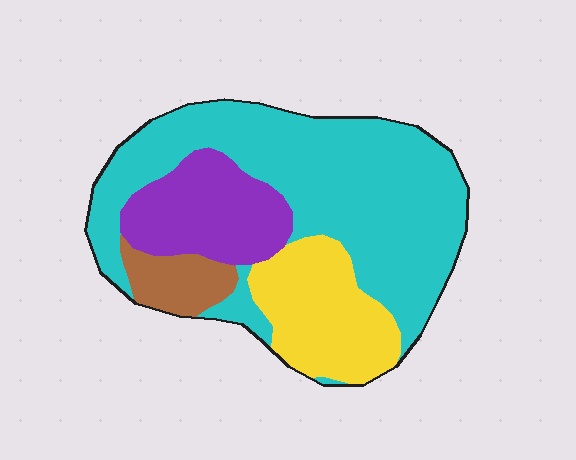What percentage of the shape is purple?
Purple covers roughly 20% of the shape.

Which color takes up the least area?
Brown, at roughly 5%.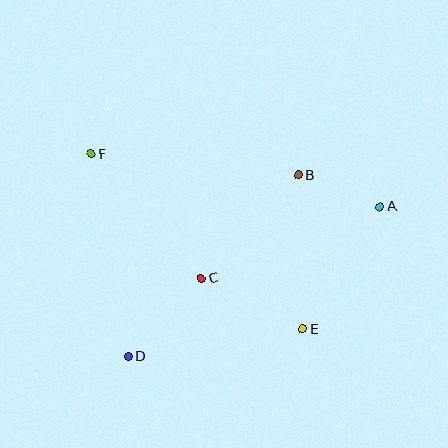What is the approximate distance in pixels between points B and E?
The distance between B and E is approximately 154 pixels.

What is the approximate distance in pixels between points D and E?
The distance between D and E is approximately 176 pixels.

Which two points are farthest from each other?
Points A and F are farthest from each other.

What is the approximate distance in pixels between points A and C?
The distance between A and C is approximately 193 pixels.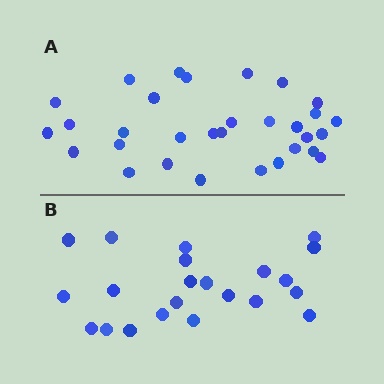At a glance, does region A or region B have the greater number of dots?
Region A (the top region) has more dots.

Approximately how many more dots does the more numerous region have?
Region A has roughly 8 or so more dots than region B.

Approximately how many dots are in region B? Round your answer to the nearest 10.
About 20 dots. (The exact count is 22, which rounds to 20.)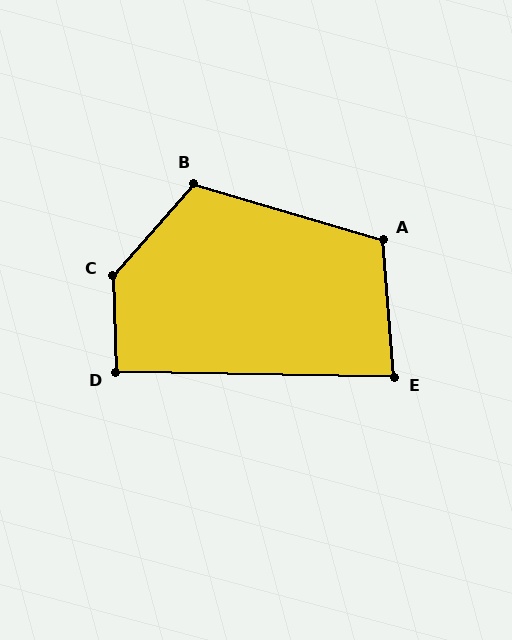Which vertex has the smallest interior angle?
E, at approximately 84 degrees.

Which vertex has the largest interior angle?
C, at approximately 137 degrees.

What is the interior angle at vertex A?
Approximately 111 degrees (obtuse).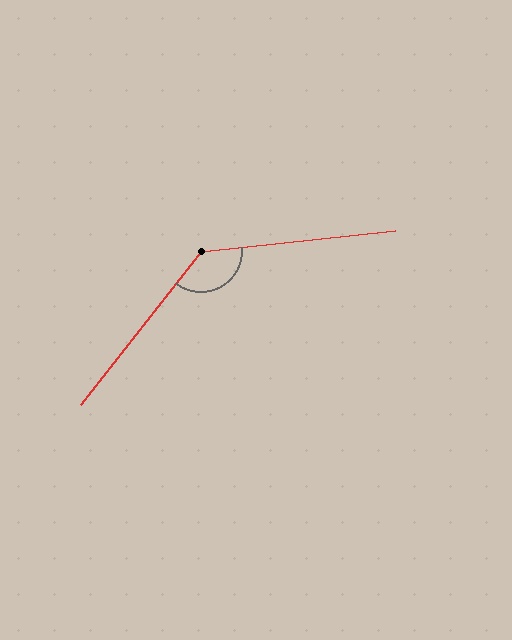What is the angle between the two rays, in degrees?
Approximately 134 degrees.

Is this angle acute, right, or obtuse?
It is obtuse.